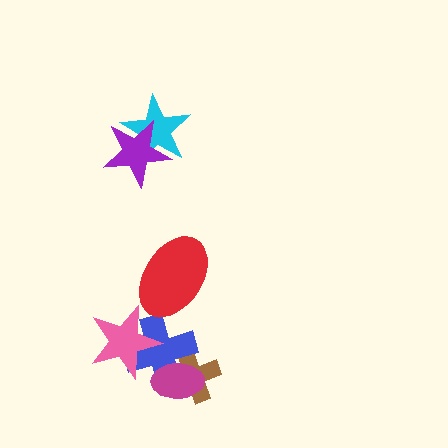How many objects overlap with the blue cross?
3 objects overlap with the blue cross.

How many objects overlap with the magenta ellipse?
2 objects overlap with the magenta ellipse.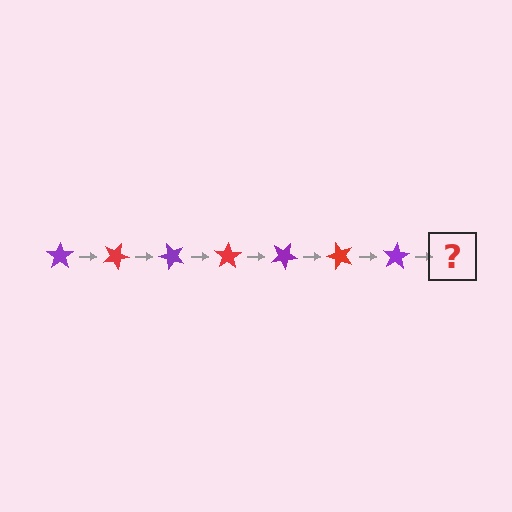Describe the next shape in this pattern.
It should be a red star, rotated 175 degrees from the start.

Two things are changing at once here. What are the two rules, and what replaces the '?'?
The two rules are that it rotates 25 degrees each step and the color cycles through purple and red. The '?' should be a red star, rotated 175 degrees from the start.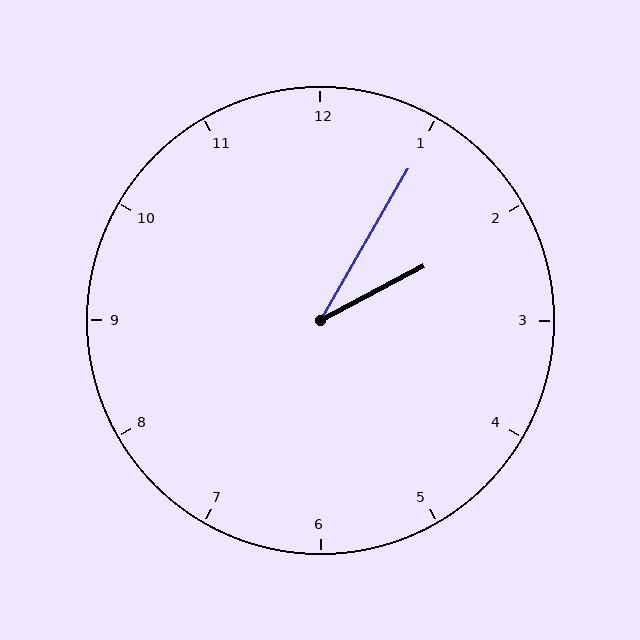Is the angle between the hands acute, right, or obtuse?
It is acute.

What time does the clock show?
2:05.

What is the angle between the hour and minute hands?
Approximately 32 degrees.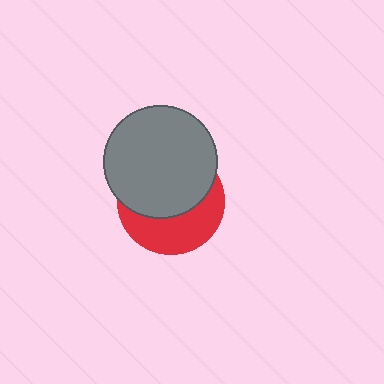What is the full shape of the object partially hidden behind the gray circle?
The partially hidden object is a red circle.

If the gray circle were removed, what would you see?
You would see the complete red circle.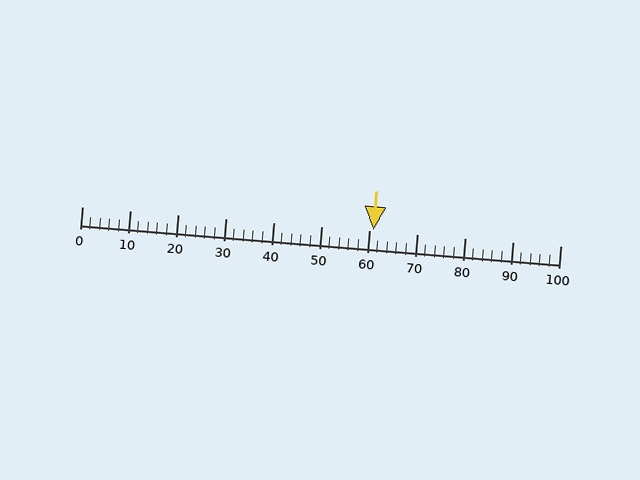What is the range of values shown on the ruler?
The ruler shows values from 0 to 100.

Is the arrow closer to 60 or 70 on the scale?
The arrow is closer to 60.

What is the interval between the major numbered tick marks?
The major tick marks are spaced 10 units apart.